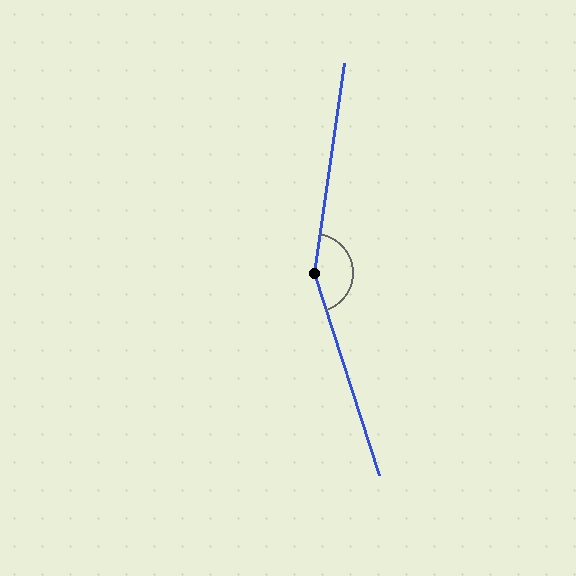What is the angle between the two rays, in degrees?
Approximately 154 degrees.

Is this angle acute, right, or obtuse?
It is obtuse.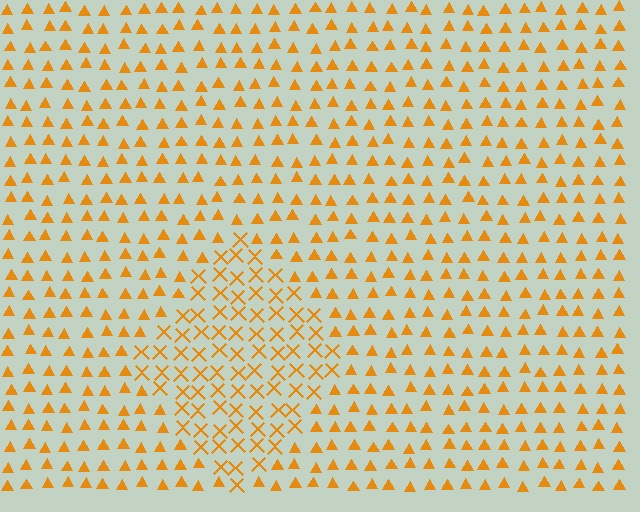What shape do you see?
I see a diamond.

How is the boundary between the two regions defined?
The boundary is defined by a change in element shape: X marks inside vs. triangles outside. All elements share the same color and spacing.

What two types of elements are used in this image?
The image uses X marks inside the diamond region and triangles outside it.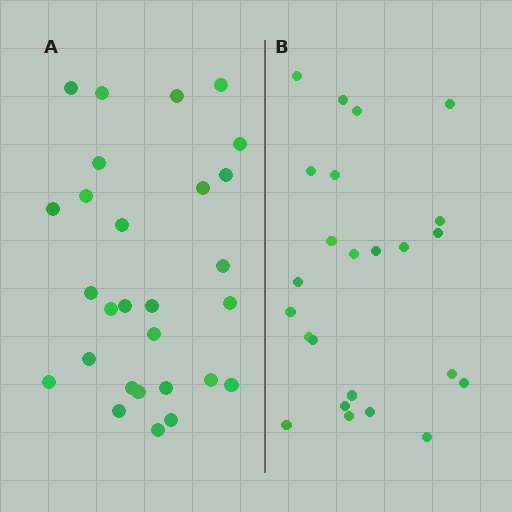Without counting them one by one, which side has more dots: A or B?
Region A (the left region) has more dots.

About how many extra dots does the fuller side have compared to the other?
Region A has about 4 more dots than region B.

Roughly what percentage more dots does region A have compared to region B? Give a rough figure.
About 15% more.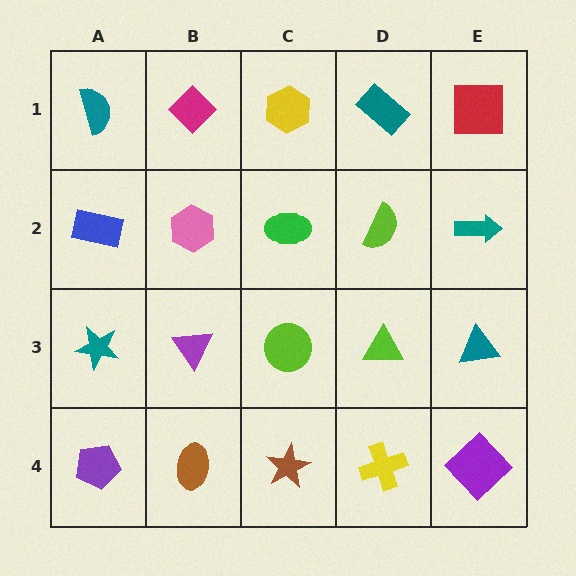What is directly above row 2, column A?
A teal semicircle.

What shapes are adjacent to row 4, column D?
A lime triangle (row 3, column D), a brown star (row 4, column C), a purple diamond (row 4, column E).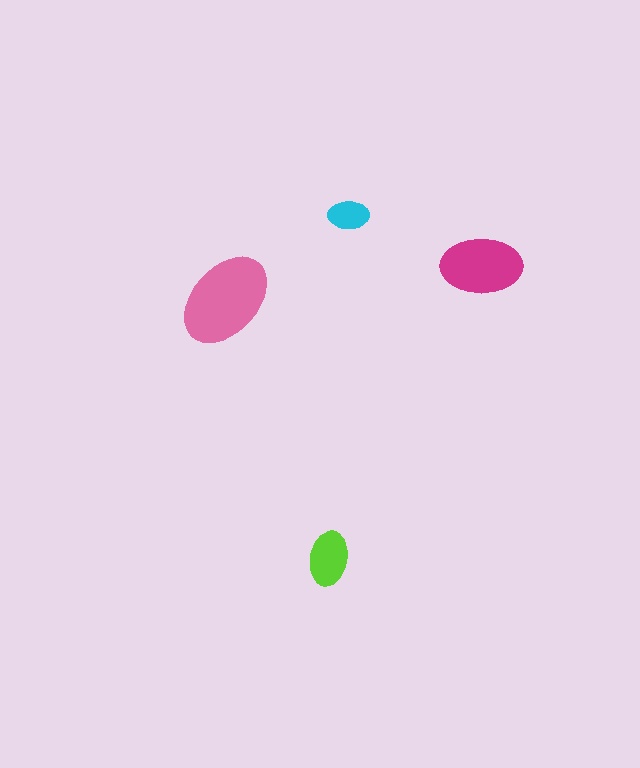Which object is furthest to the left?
The pink ellipse is leftmost.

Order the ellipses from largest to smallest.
the pink one, the magenta one, the lime one, the cyan one.